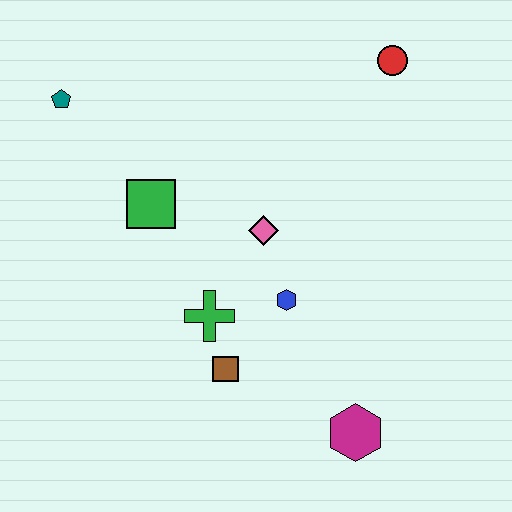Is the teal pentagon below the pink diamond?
No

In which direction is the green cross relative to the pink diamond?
The green cross is below the pink diamond.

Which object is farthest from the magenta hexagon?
The teal pentagon is farthest from the magenta hexagon.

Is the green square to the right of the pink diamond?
No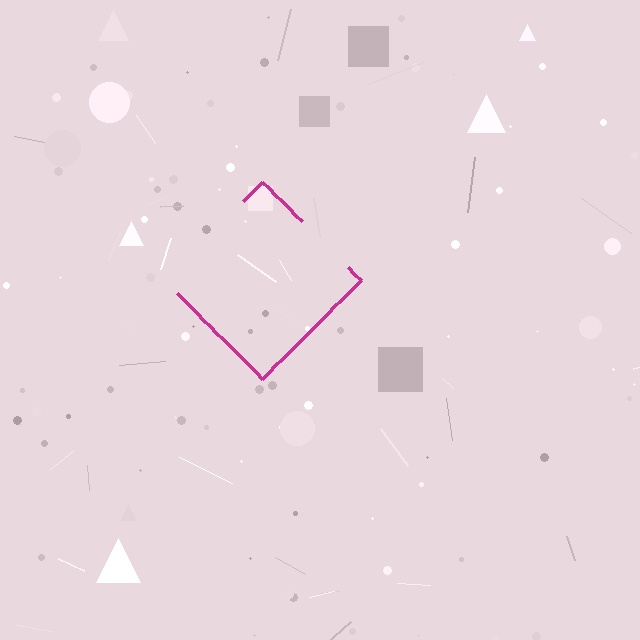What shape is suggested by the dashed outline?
The dashed outline suggests a diamond.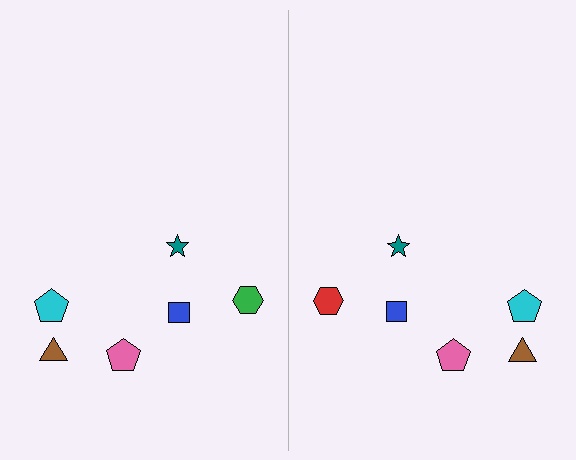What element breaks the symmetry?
The red hexagon on the right side breaks the symmetry — its mirror counterpart is green.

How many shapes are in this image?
There are 12 shapes in this image.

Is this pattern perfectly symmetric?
No, the pattern is not perfectly symmetric. The red hexagon on the right side breaks the symmetry — its mirror counterpart is green.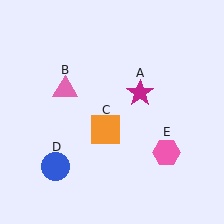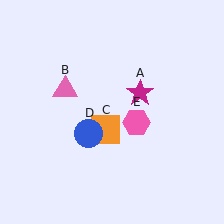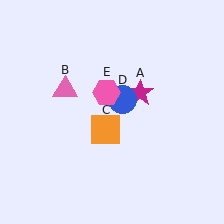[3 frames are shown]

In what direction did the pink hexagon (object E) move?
The pink hexagon (object E) moved up and to the left.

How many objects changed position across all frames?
2 objects changed position: blue circle (object D), pink hexagon (object E).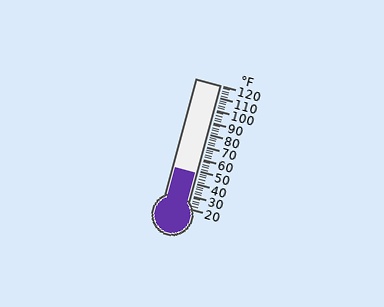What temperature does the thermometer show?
The thermometer shows approximately 48°F.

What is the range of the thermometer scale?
The thermometer scale ranges from 20°F to 120°F.